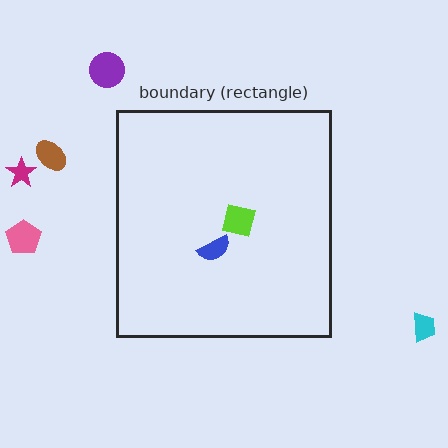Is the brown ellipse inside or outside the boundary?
Outside.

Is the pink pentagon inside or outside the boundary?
Outside.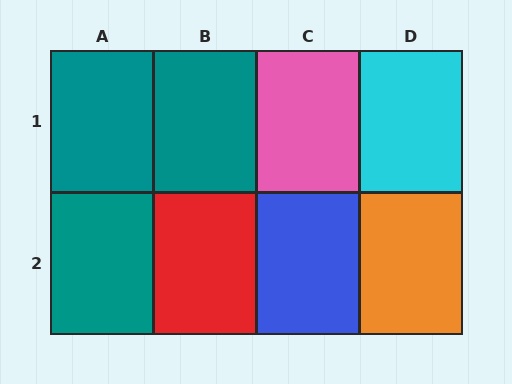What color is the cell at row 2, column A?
Teal.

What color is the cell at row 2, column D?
Orange.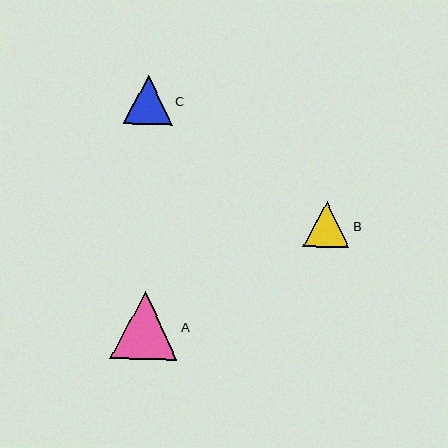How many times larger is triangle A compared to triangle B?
Triangle A is approximately 1.5 times the size of triangle B.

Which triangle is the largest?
Triangle A is the largest with a size of approximately 67 pixels.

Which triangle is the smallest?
Triangle B is the smallest with a size of approximately 46 pixels.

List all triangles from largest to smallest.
From largest to smallest: A, C, B.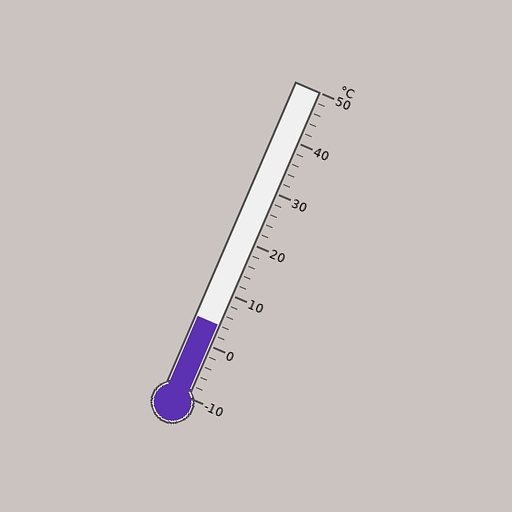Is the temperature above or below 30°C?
The temperature is below 30°C.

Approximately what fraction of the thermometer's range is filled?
The thermometer is filled to approximately 25% of its range.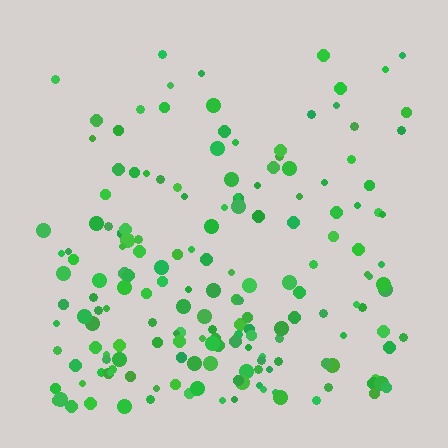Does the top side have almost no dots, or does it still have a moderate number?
Still a moderate number, just noticeably fewer than the bottom.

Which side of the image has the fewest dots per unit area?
The top.